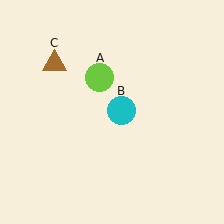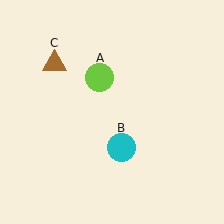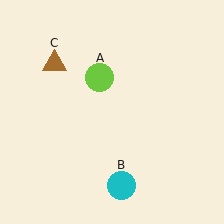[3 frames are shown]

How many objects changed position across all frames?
1 object changed position: cyan circle (object B).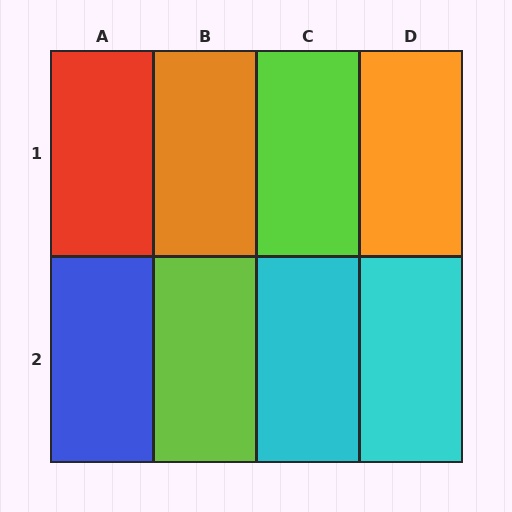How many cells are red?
1 cell is red.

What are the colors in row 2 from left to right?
Blue, lime, cyan, cyan.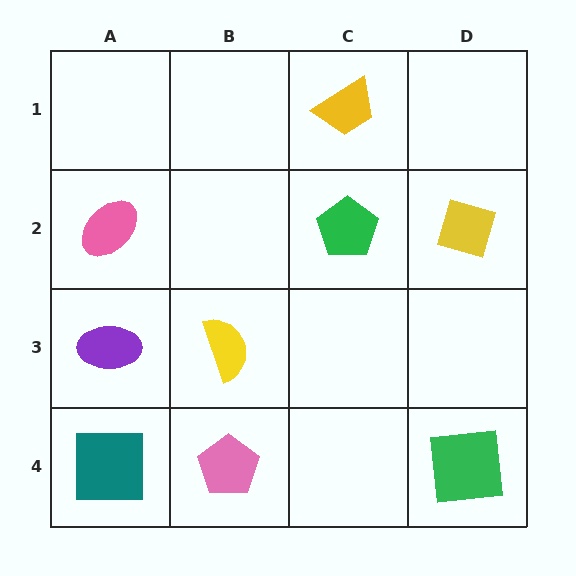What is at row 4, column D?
A green square.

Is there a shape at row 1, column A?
No, that cell is empty.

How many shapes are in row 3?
2 shapes.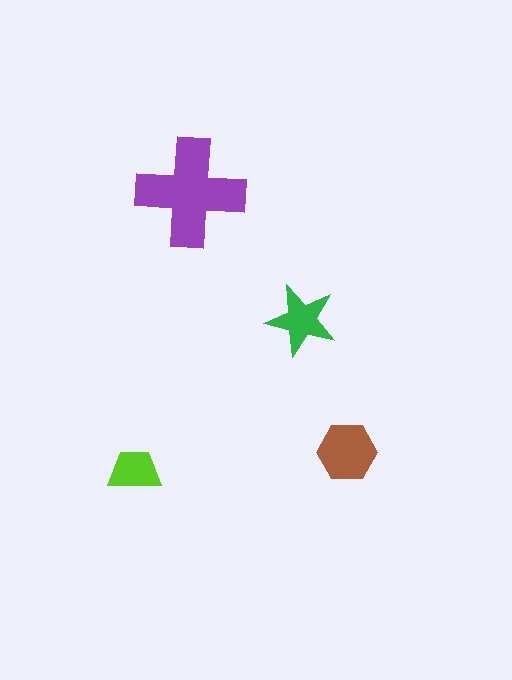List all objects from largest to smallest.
The purple cross, the brown hexagon, the green star, the lime trapezoid.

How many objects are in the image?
There are 4 objects in the image.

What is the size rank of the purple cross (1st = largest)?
1st.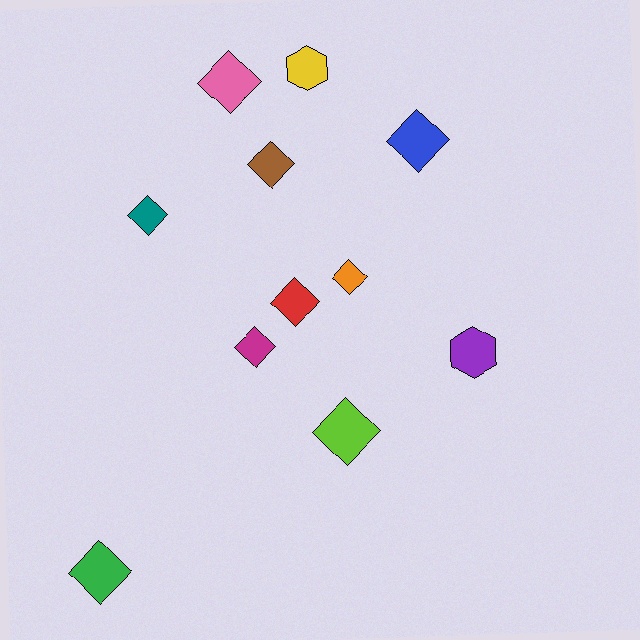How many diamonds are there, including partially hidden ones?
There are 9 diamonds.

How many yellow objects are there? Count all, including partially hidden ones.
There is 1 yellow object.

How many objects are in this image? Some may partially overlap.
There are 11 objects.